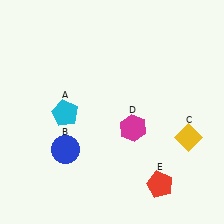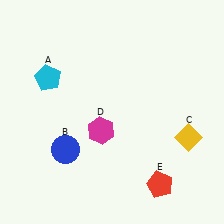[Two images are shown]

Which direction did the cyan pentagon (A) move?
The cyan pentagon (A) moved up.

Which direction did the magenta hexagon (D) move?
The magenta hexagon (D) moved left.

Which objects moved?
The objects that moved are: the cyan pentagon (A), the magenta hexagon (D).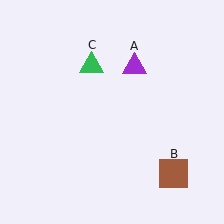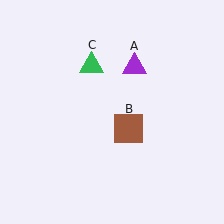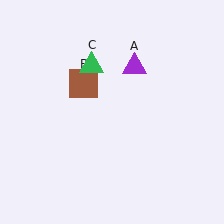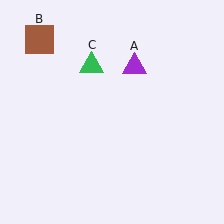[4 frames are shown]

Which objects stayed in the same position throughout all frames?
Purple triangle (object A) and green triangle (object C) remained stationary.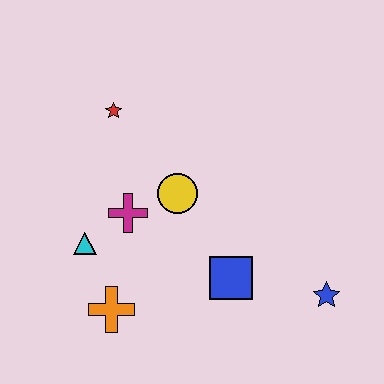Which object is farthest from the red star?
The blue star is farthest from the red star.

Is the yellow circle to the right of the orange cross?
Yes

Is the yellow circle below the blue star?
No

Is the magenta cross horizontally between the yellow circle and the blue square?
No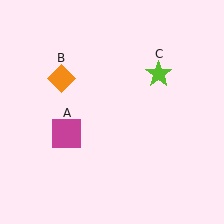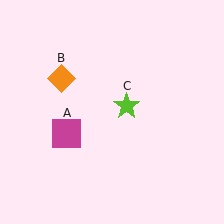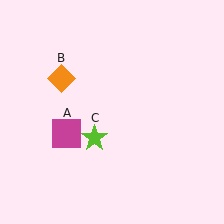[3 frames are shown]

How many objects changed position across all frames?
1 object changed position: lime star (object C).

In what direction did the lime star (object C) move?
The lime star (object C) moved down and to the left.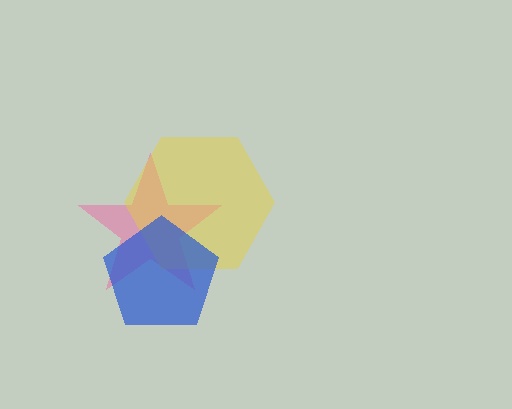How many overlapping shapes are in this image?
There are 3 overlapping shapes in the image.